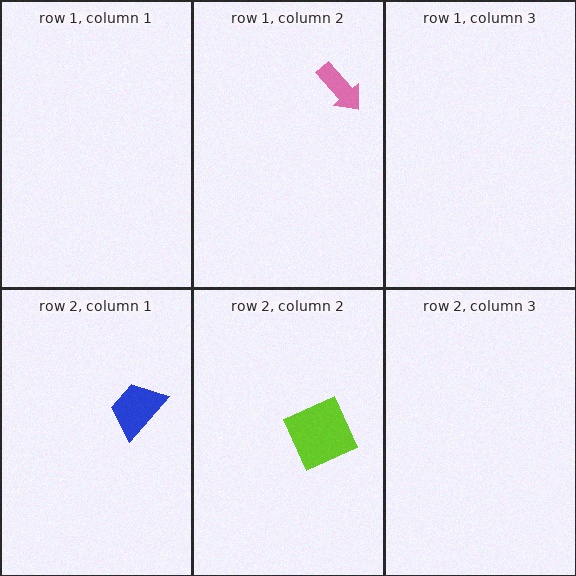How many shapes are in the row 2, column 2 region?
1.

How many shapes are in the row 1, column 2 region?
1.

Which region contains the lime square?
The row 2, column 2 region.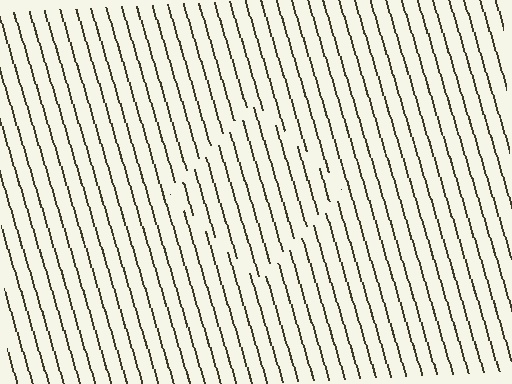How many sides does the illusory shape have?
4 sides — the line-ends trace a square.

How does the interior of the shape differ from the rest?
The interior of the shape contains the same grating, shifted by half a period — the contour is defined by the phase discontinuity where line-ends from the inner and outer gratings abut.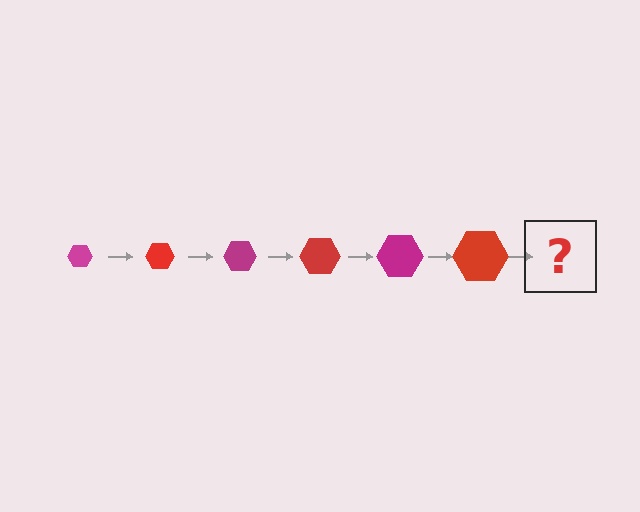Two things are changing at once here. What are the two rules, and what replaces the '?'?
The two rules are that the hexagon grows larger each step and the color cycles through magenta and red. The '?' should be a magenta hexagon, larger than the previous one.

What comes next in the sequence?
The next element should be a magenta hexagon, larger than the previous one.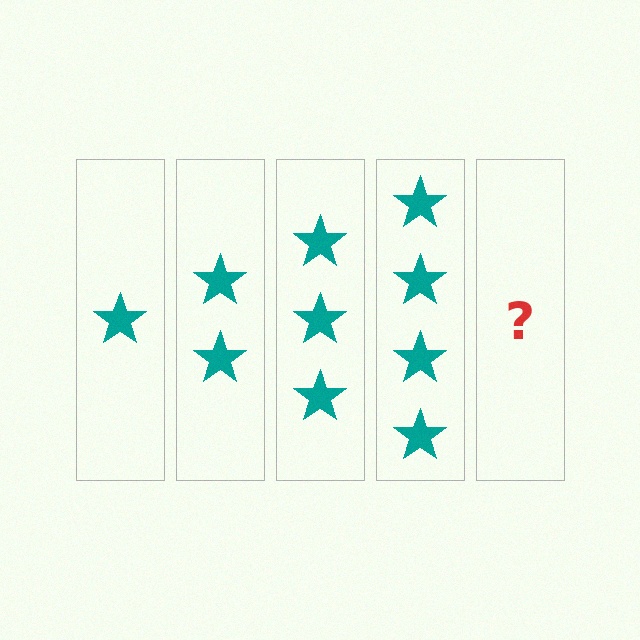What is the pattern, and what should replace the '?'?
The pattern is that each step adds one more star. The '?' should be 5 stars.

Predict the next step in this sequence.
The next step is 5 stars.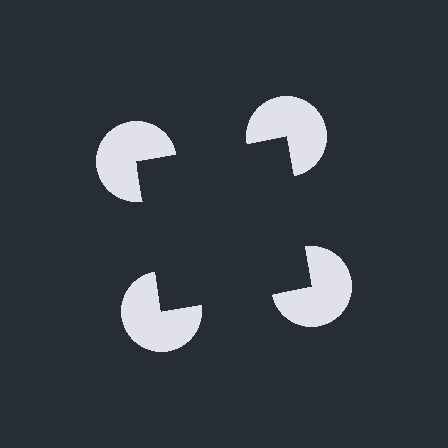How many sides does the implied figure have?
4 sides.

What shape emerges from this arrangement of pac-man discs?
An illusory square — its edges are inferred from the aligned wedge cuts in the pac-man discs, not physically drawn.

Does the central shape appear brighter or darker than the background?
It typically appears slightly darker than the background, even though no actual brightness change is drawn.